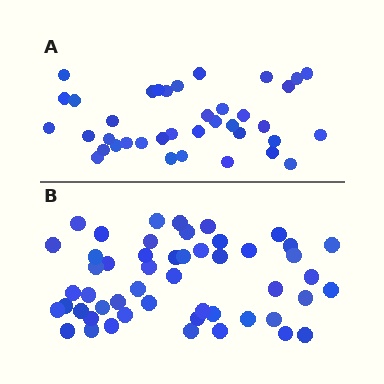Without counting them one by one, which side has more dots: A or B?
Region B (the bottom region) has more dots.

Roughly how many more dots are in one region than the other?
Region B has approximately 15 more dots than region A.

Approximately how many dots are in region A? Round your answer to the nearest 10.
About 40 dots. (The exact count is 38, which rounds to 40.)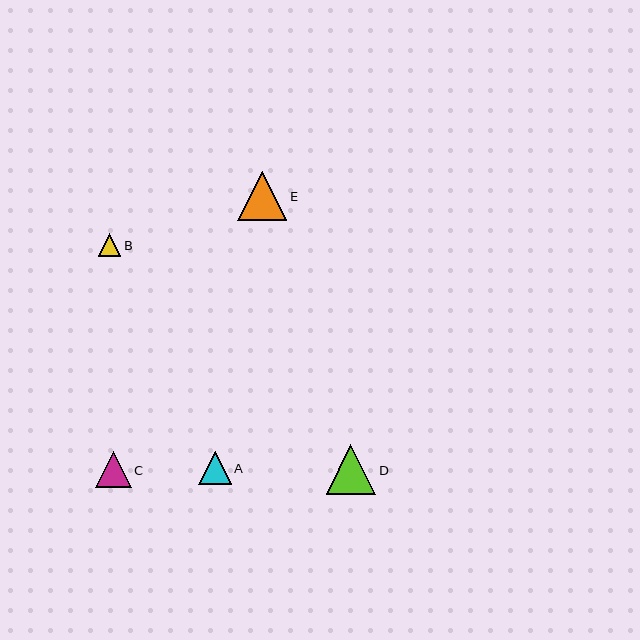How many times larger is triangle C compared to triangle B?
Triangle C is approximately 1.6 times the size of triangle B.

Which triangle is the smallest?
Triangle B is the smallest with a size of approximately 23 pixels.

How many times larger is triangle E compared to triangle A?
Triangle E is approximately 1.5 times the size of triangle A.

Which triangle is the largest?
Triangle D is the largest with a size of approximately 50 pixels.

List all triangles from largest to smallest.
From largest to smallest: D, E, C, A, B.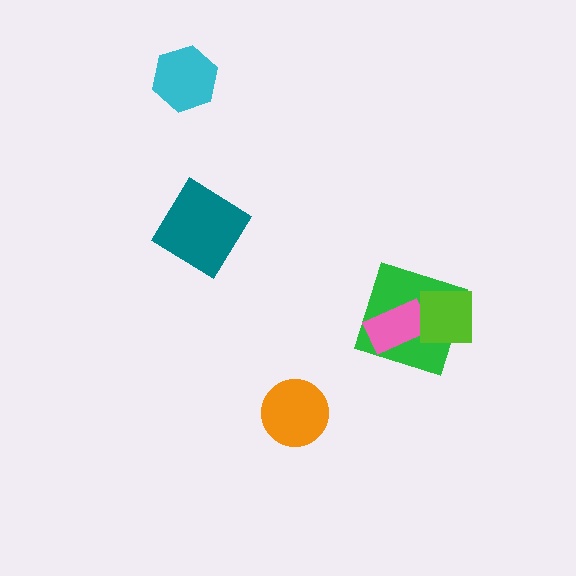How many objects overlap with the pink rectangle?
1 object overlaps with the pink rectangle.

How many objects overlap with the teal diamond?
0 objects overlap with the teal diamond.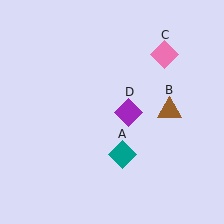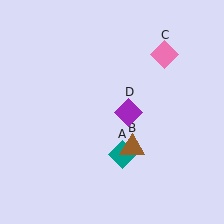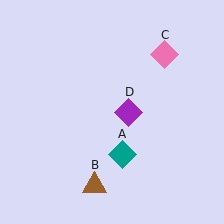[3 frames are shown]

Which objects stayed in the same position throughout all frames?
Teal diamond (object A) and pink diamond (object C) and purple diamond (object D) remained stationary.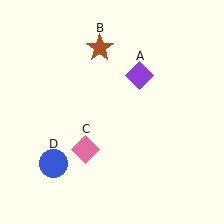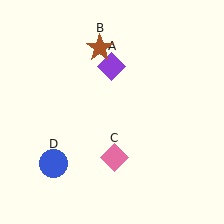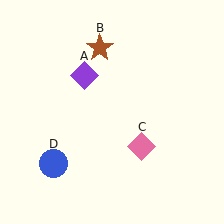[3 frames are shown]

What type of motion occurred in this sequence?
The purple diamond (object A), pink diamond (object C) rotated counterclockwise around the center of the scene.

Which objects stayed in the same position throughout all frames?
Brown star (object B) and blue circle (object D) remained stationary.